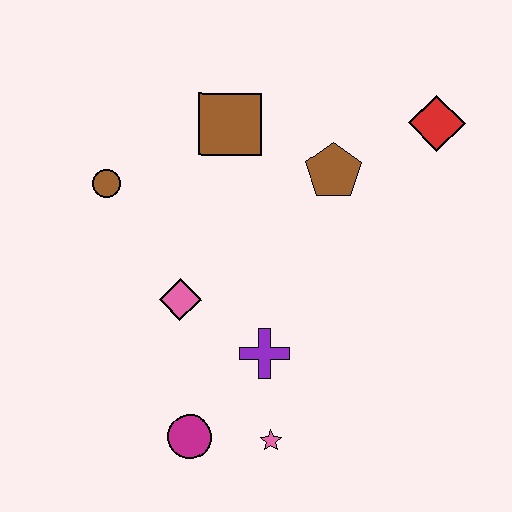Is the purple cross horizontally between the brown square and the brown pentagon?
Yes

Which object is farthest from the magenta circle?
The red diamond is farthest from the magenta circle.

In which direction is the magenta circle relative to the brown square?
The magenta circle is below the brown square.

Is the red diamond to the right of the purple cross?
Yes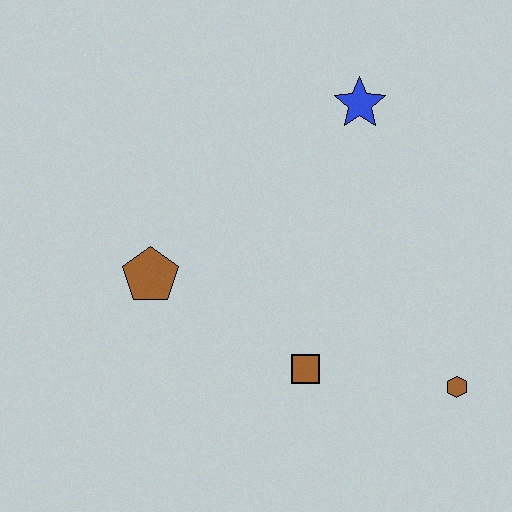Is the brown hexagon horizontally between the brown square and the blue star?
No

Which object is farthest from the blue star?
The brown hexagon is farthest from the blue star.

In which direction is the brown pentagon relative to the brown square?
The brown pentagon is to the left of the brown square.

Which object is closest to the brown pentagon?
The brown square is closest to the brown pentagon.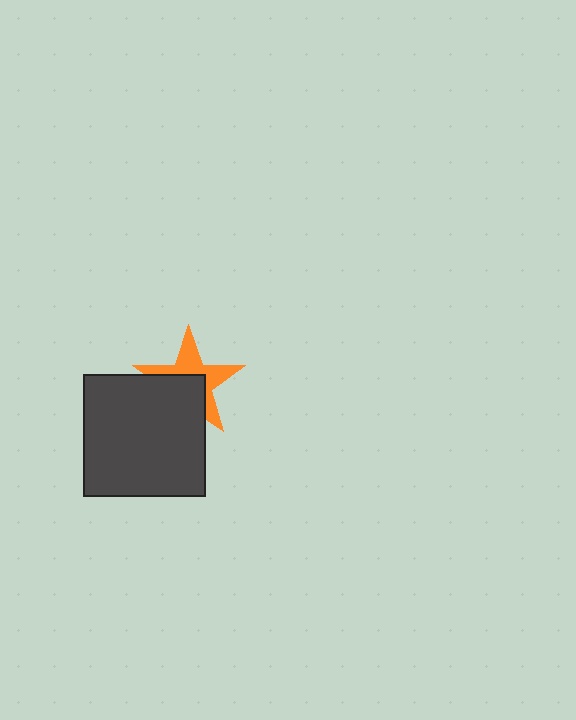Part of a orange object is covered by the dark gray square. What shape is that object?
It is a star.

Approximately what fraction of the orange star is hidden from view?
Roughly 49% of the orange star is hidden behind the dark gray square.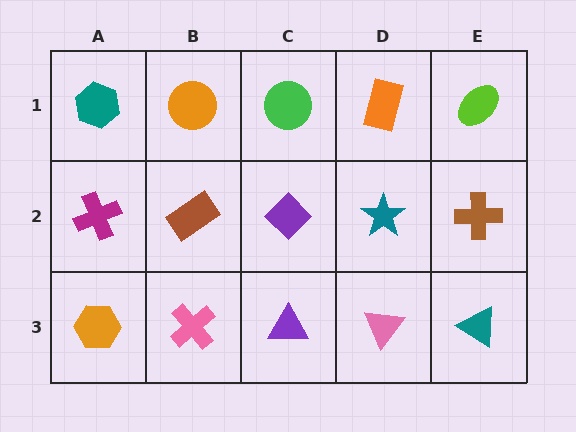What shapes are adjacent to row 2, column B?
An orange circle (row 1, column B), a pink cross (row 3, column B), a magenta cross (row 2, column A), a purple diamond (row 2, column C).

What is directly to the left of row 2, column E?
A teal star.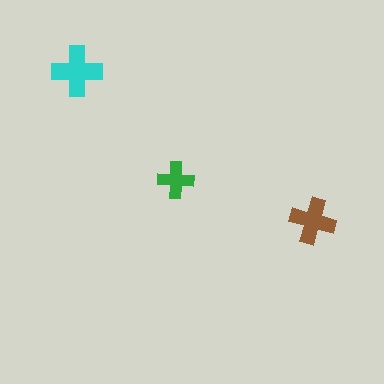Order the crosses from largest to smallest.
the cyan one, the brown one, the green one.